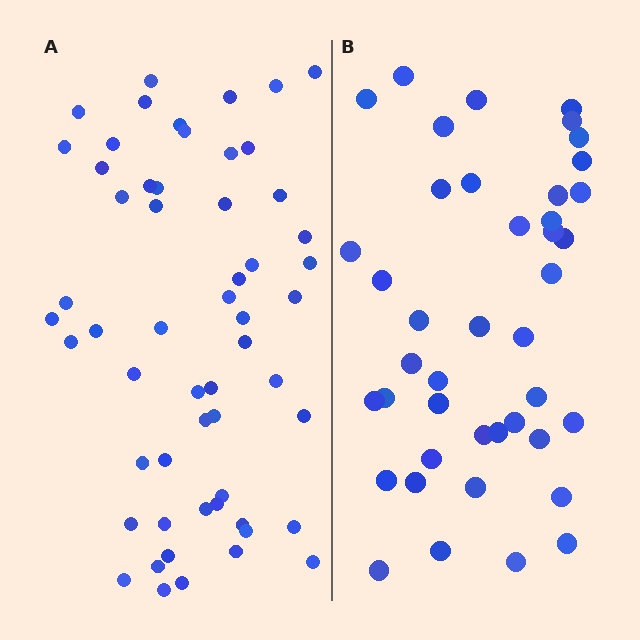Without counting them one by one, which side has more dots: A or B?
Region A (the left region) has more dots.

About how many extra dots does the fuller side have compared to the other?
Region A has approximately 15 more dots than region B.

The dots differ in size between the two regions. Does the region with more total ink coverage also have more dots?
No. Region B has more total ink coverage because its dots are larger, but region A actually contains more individual dots. Total area can be misleading — the number of items is what matters here.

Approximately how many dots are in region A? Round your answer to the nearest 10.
About 60 dots. (The exact count is 56, which rounds to 60.)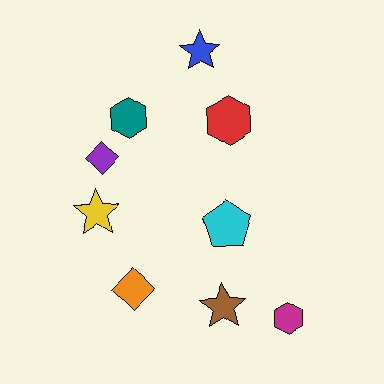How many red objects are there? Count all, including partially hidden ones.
There is 1 red object.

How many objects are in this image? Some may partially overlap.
There are 9 objects.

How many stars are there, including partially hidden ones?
There are 3 stars.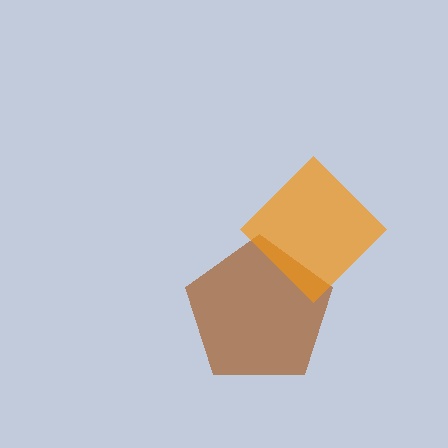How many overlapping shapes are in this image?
There are 2 overlapping shapes in the image.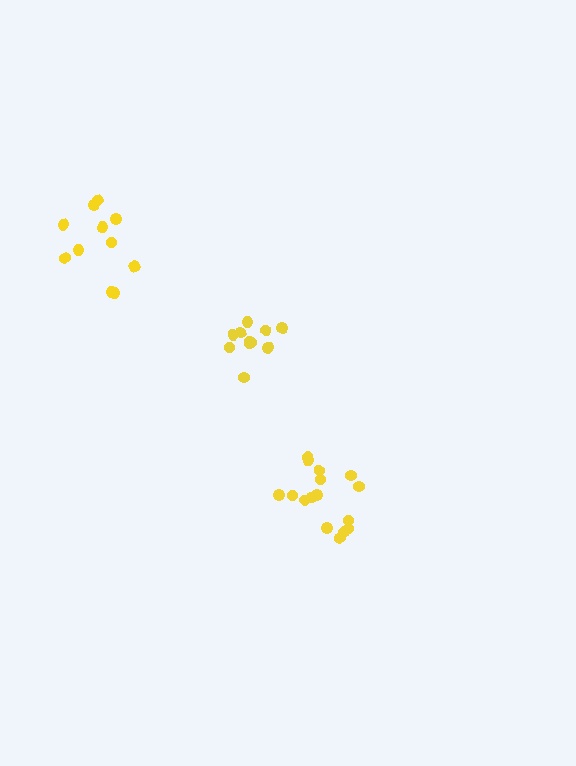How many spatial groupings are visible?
There are 3 spatial groupings.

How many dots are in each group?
Group 1: 11 dots, Group 2: 11 dots, Group 3: 16 dots (38 total).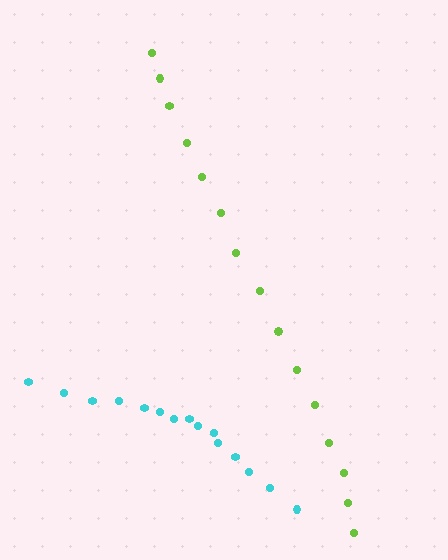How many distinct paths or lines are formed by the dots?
There are 2 distinct paths.